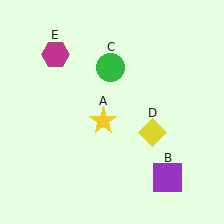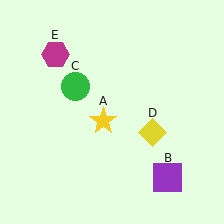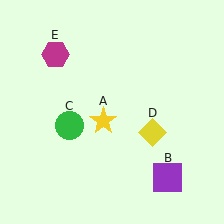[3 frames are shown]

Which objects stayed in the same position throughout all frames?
Yellow star (object A) and purple square (object B) and yellow diamond (object D) and magenta hexagon (object E) remained stationary.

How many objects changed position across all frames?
1 object changed position: green circle (object C).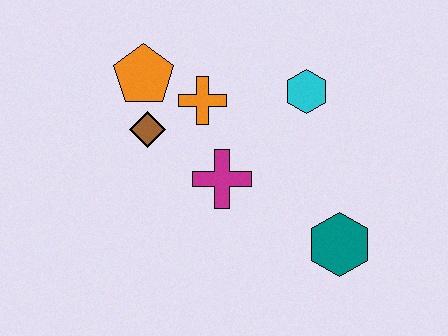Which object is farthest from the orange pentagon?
The teal hexagon is farthest from the orange pentagon.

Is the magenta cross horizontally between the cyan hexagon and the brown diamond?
Yes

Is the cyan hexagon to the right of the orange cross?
Yes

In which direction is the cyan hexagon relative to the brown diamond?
The cyan hexagon is to the right of the brown diamond.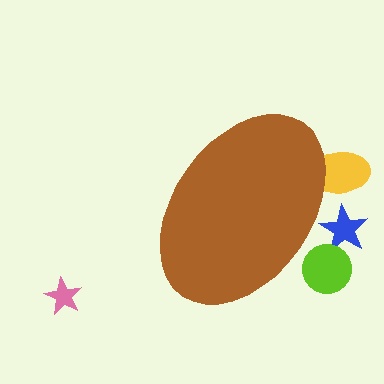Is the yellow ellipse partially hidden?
Yes, the yellow ellipse is partially hidden behind the brown ellipse.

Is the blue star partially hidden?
Yes, the blue star is partially hidden behind the brown ellipse.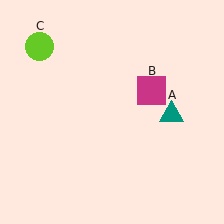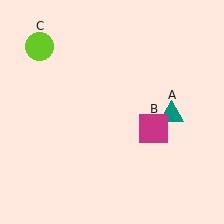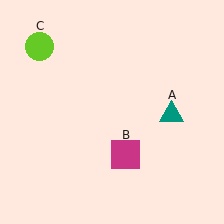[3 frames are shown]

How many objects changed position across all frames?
1 object changed position: magenta square (object B).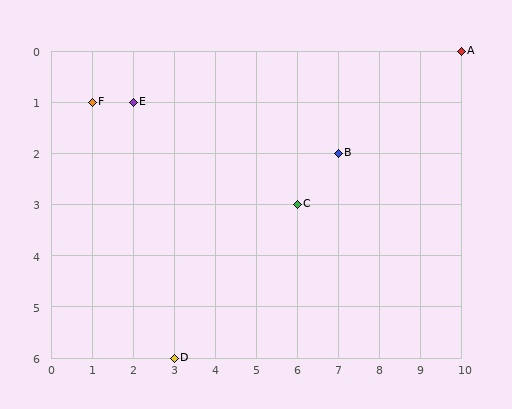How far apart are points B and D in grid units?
Points B and D are 4 columns and 4 rows apart (about 5.7 grid units diagonally).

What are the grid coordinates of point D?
Point D is at grid coordinates (3, 6).